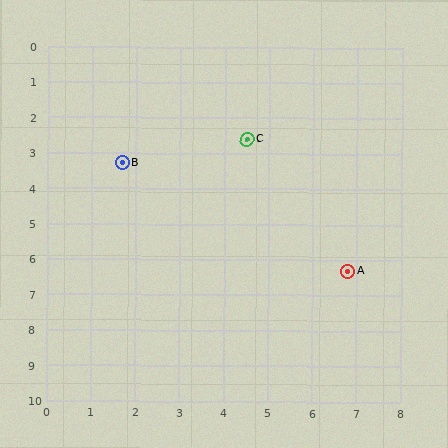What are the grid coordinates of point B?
Point B is at approximately (1.7, 3.3).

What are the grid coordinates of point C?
Point C is at approximately (4.5, 2.6).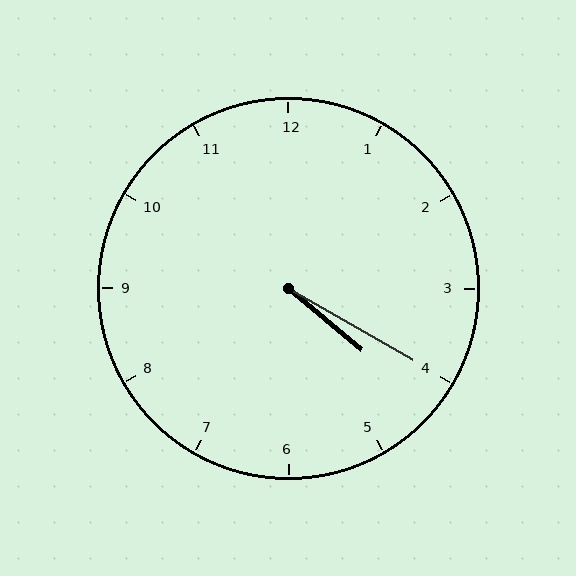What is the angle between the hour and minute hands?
Approximately 10 degrees.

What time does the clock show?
4:20.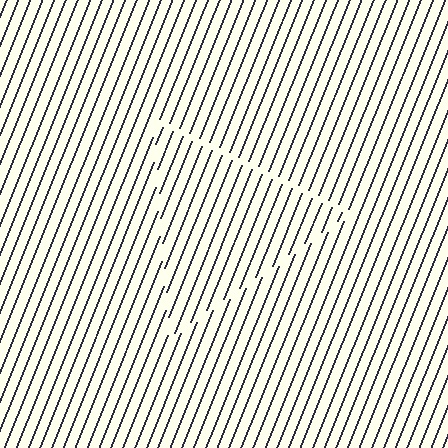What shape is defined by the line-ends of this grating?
An illusory triangle. The interior of the shape contains the same grating, shifted by half a period — the contour is defined by the phase discontinuity where line-ends from the inner and outer gratings abut.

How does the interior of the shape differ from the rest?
The interior of the shape contains the same grating, shifted by half a period — the contour is defined by the phase discontinuity where line-ends from the inner and outer gratings abut.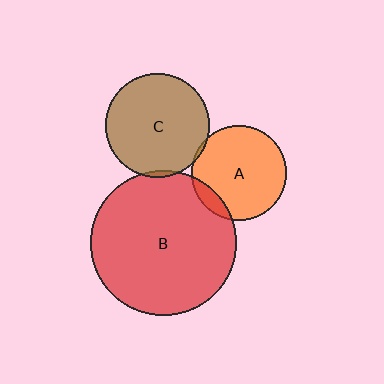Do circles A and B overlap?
Yes.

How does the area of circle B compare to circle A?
Approximately 2.4 times.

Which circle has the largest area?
Circle B (red).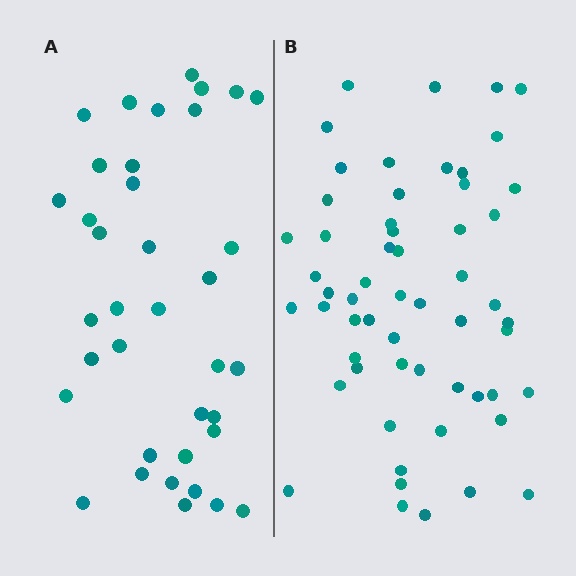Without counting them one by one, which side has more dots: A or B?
Region B (the right region) has more dots.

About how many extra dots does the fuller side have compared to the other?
Region B has approximately 20 more dots than region A.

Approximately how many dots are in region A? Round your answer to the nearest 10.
About 40 dots. (The exact count is 37, which rounds to 40.)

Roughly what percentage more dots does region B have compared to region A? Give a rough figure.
About 55% more.